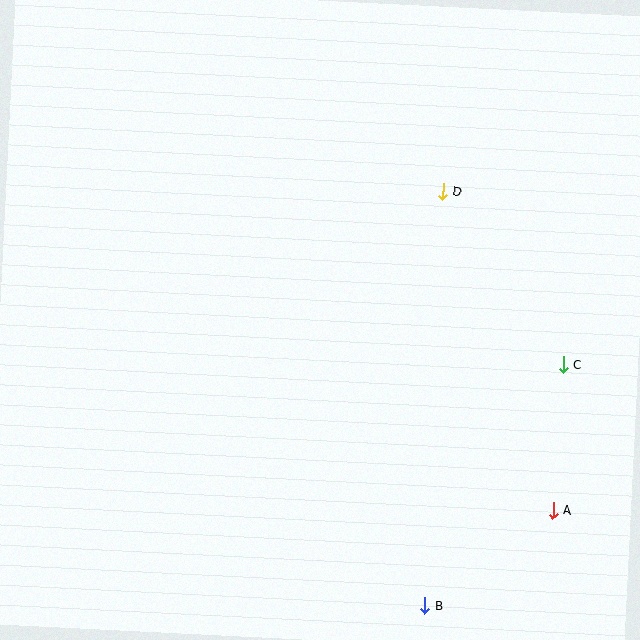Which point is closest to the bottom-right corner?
Point A is closest to the bottom-right corner.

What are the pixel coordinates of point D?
Point D is at (443, 191).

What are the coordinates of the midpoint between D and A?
The midpoint between D and A is at (498, 351).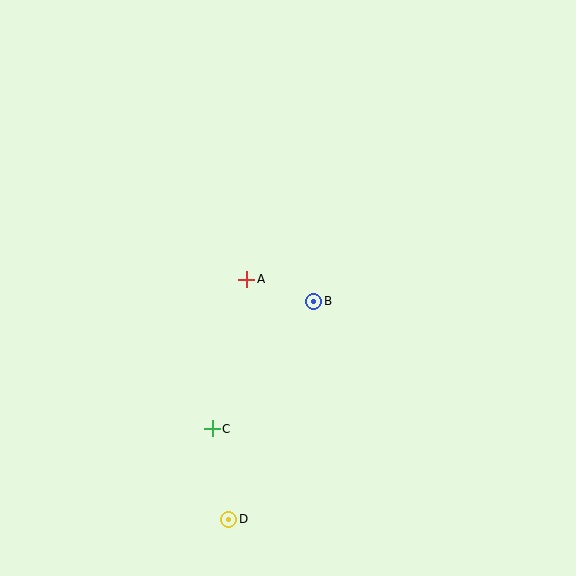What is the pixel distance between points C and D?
The distance between C and D is 92 pixels.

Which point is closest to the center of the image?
Point B at (314, 301) is closest to the center.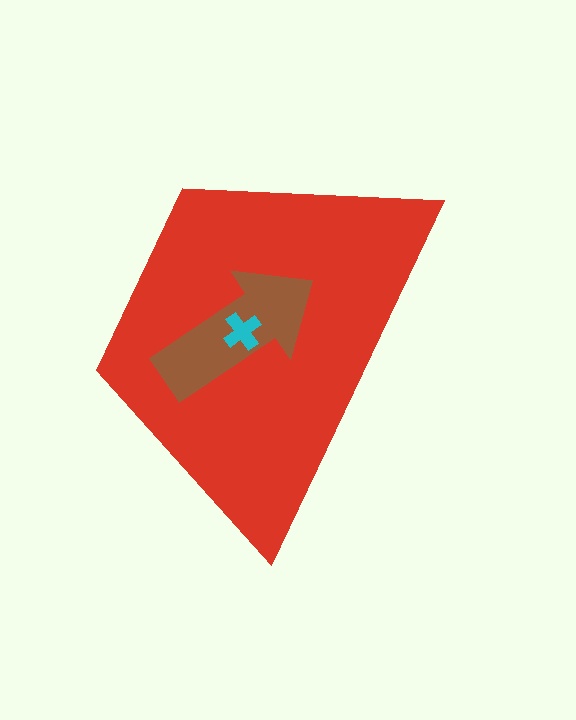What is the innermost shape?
The cyan cross.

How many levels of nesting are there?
3.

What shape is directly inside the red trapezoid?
The brown arrow.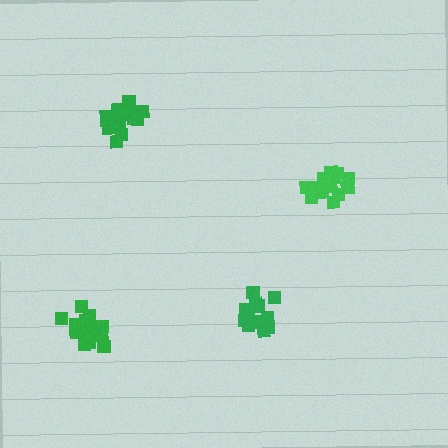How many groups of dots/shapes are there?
There are 4 groups.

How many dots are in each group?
Group 1: 18 dots, Group 2: 17 dots, Group 3: 13 dots, Group 4: 15 dots (63 total).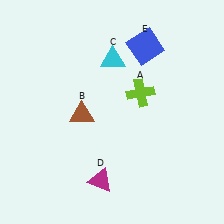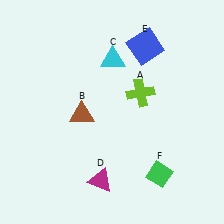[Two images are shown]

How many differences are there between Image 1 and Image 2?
There is 1 difference between the two images.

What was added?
A green diamond (F) was added in Image 2.